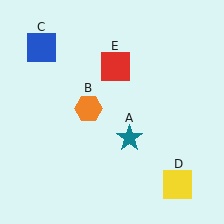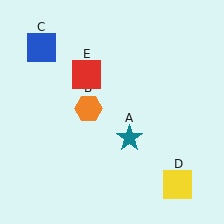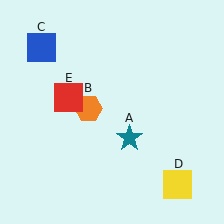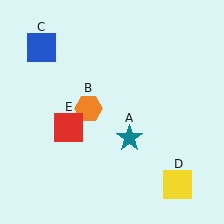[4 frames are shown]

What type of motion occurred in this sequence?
The red square (object E) rotated counterclockwise around the center of the scene.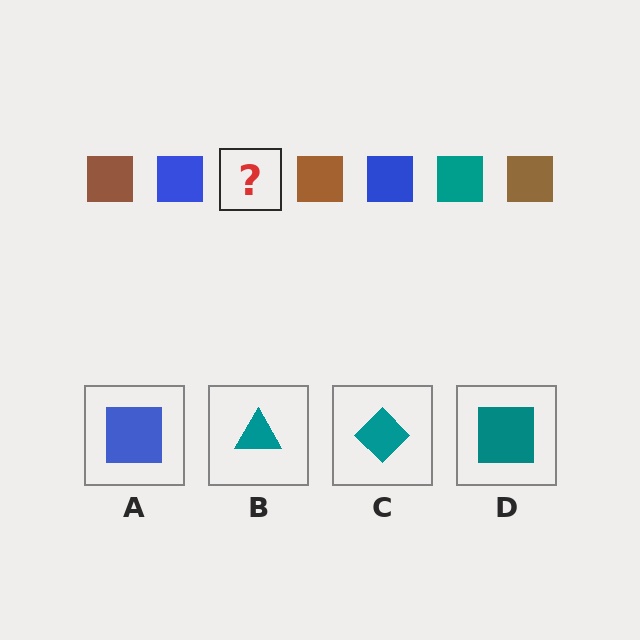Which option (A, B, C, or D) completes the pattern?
D.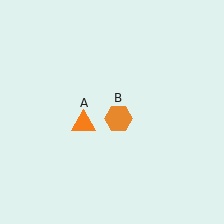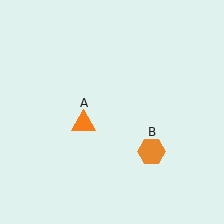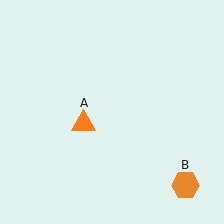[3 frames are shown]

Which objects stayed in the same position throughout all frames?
Orange triangle (object A) remained stationary.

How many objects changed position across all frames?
1 object changed position: orange hexagon (object B).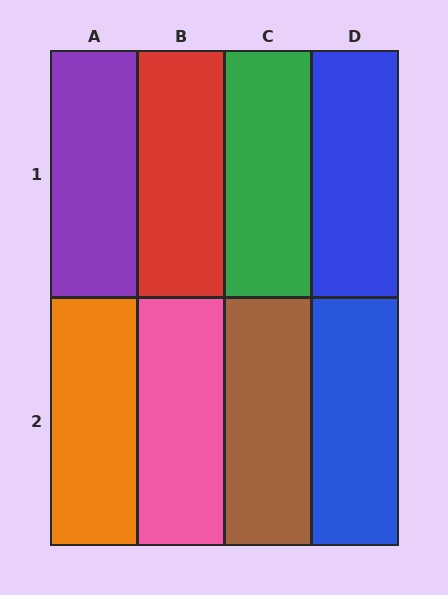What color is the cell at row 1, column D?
Blue.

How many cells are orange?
1 cell is orange.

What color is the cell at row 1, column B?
Red.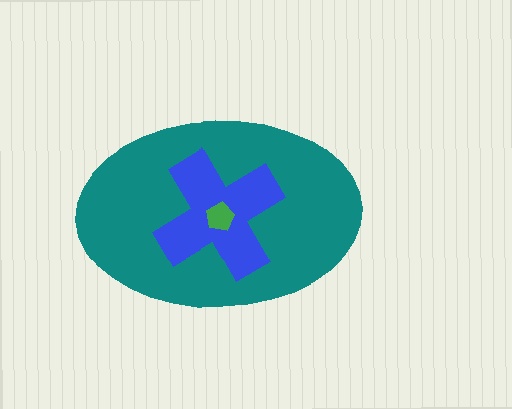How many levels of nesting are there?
3.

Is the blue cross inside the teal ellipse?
Yes.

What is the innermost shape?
The green pentagon.